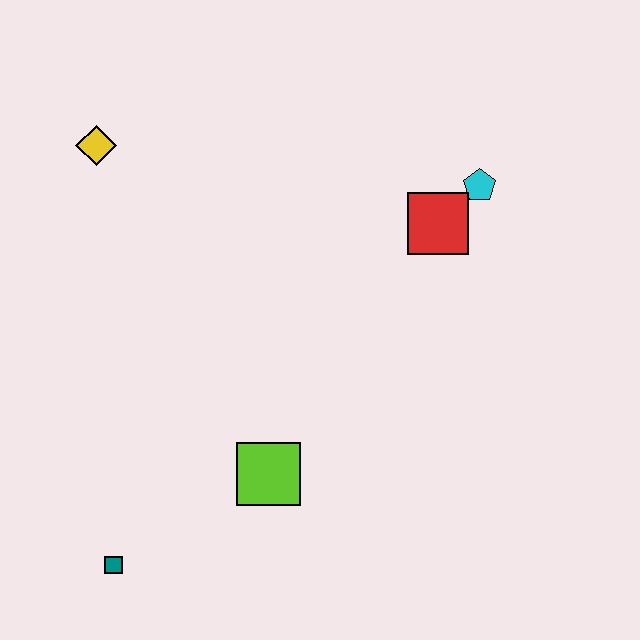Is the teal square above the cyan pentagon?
No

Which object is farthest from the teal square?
The cyan pentagon is farthest from the teal square.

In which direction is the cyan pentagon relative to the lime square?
The cyan pentagon is above the lime square.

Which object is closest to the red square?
The cyan pentagon is closest to the red square.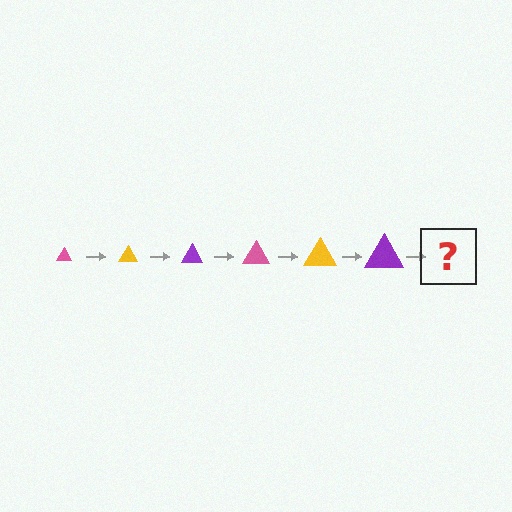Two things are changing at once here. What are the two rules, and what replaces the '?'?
The two rules are that the triangle grows larger each step and the color cycles through pink, yellow, and purple. The '?' should be a pink triangle, larger than the previous one.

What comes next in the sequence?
The next element should be a pink triangle, larger than the previous one.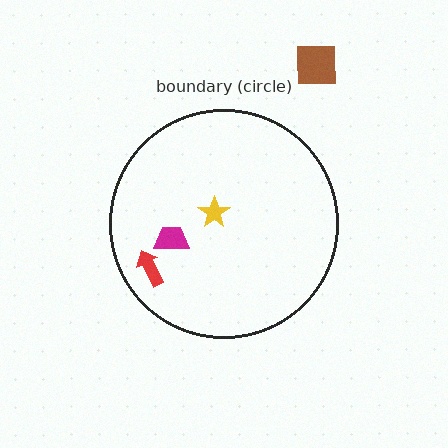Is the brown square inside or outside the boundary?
Outside.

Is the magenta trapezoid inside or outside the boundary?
Inside.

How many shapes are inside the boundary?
3 inside, 1 outside.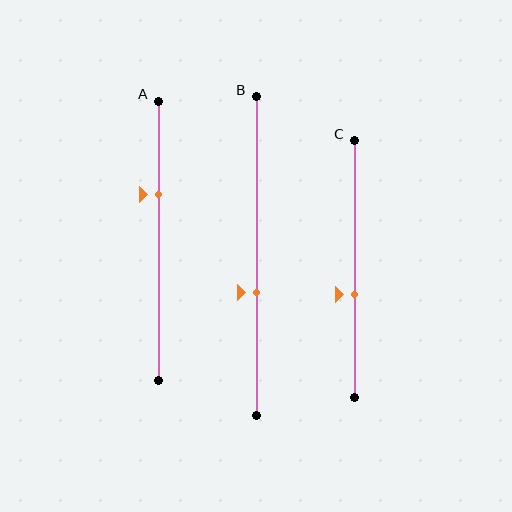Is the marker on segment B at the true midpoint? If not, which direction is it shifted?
No, the marker on segment B is shifted downward by about 11% of the segment length.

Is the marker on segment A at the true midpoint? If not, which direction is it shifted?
No, the marker on segment A is shifted upward by about 17% of the segment length.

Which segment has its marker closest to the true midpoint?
Segment C has its marker closest to the true midpoint.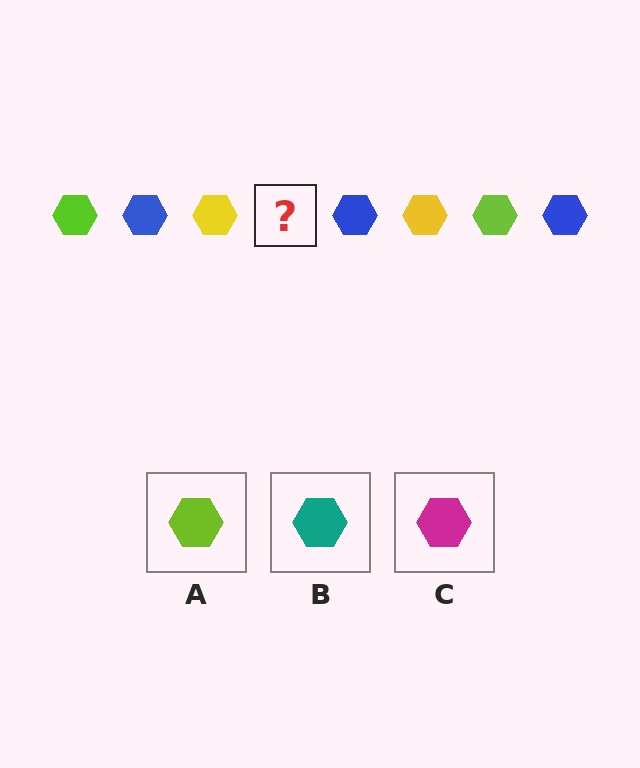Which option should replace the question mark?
Option A.